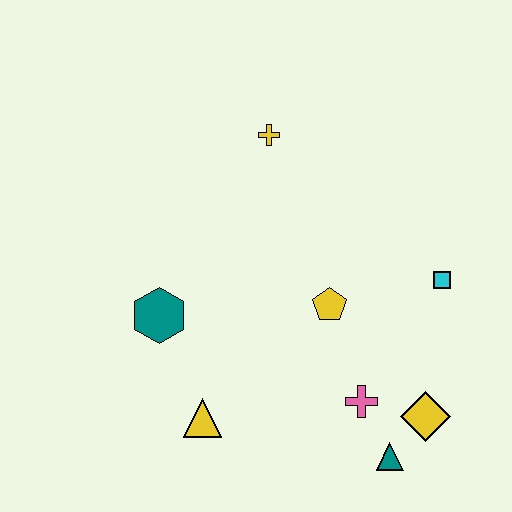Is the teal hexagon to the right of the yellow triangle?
No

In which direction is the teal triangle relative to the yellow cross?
The teal triangle is below the yellow cross.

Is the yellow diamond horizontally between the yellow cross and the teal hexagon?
No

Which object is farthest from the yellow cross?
The teal triangle is farthest from the yellow cross.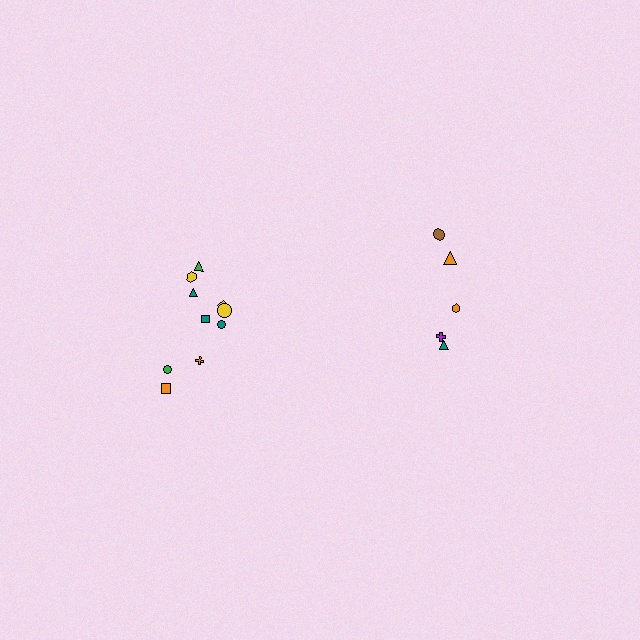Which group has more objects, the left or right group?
The left group.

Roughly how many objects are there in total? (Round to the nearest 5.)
Roughly 15 objects in total.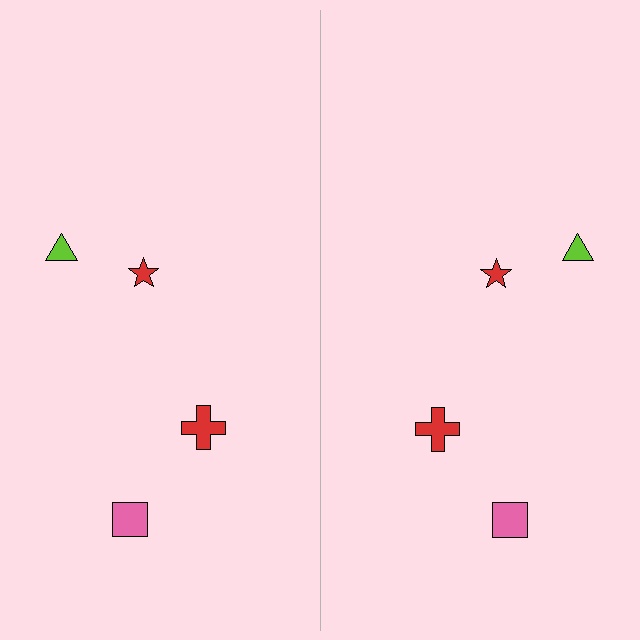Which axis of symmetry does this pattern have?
The pattern has a vertical axis of symmetry running through the center of the image.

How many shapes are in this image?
There are 8 shapes in this image.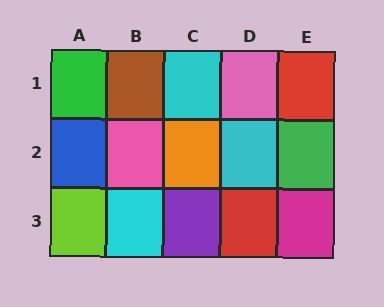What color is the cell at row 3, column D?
Red.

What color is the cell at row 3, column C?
Purple.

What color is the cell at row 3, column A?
Lime.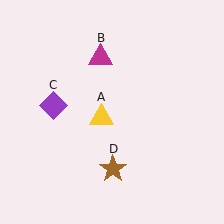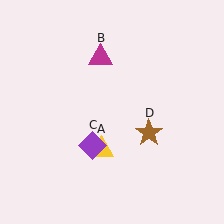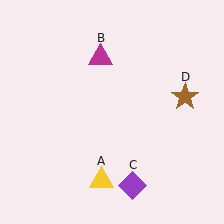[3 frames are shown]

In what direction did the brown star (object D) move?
The brown star (object D) moved up and to the right.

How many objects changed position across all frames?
3 objects changed position: yellow triangle (object A), purple diamond (object C), brown star (object D).